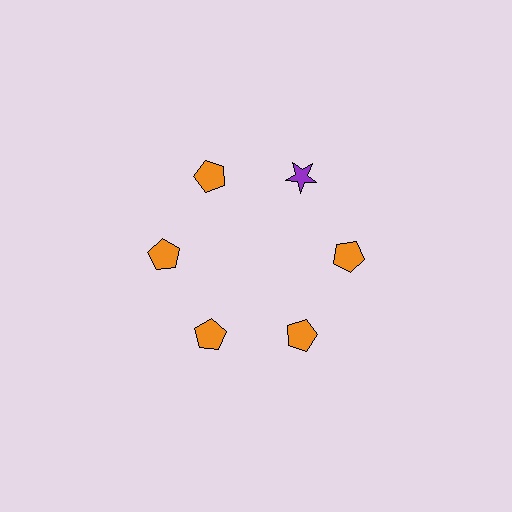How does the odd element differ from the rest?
It differs in both color (purple instead of orange) and shape (star instead of pentagon).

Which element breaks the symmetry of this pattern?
The purple star at roughly the 1 o'clock position breaks the symmetry. All other shapes are orange pentagons.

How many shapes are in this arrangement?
There are 6 shapes arranged in a ring pattern.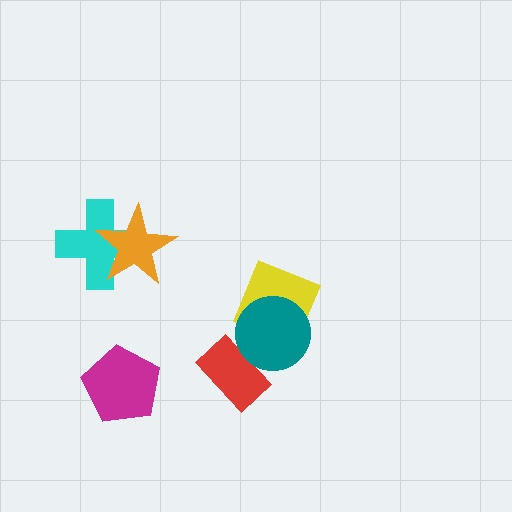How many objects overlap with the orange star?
1 object overlaps with the orange star.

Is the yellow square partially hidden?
Yes, it is partially covered by another shape.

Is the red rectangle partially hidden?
Yes, it is partially covered by another shape.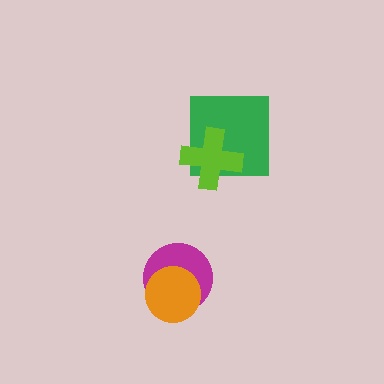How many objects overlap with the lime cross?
1 object overlaps with the lime cross.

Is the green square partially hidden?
Yes, it is partially covered by another shape.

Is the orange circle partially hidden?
No, no other shape covers it.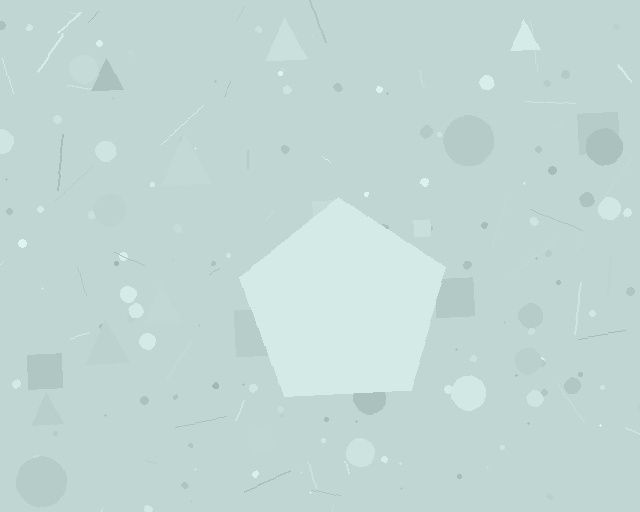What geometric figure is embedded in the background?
A pentagon is embedded in the background.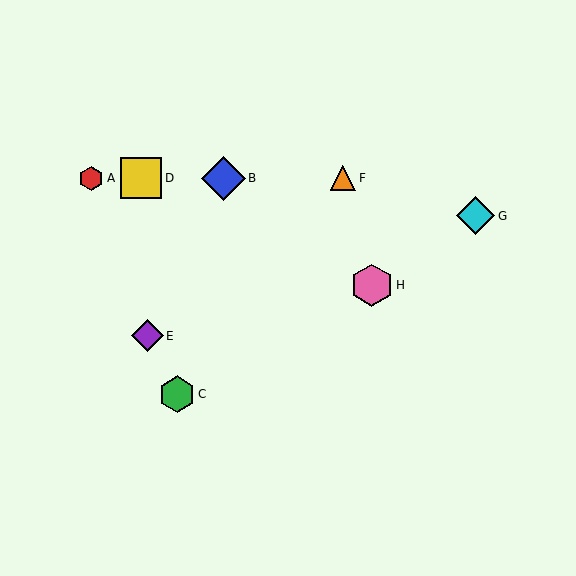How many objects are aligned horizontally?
4 objects (A, B, D, F) are aligned horizontally.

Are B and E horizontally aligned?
No, B is at y≈178 and E is at y≈336.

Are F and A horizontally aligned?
Yes, both are at y≈178.